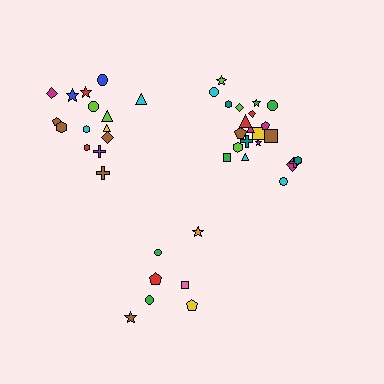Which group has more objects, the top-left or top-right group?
The top-right group.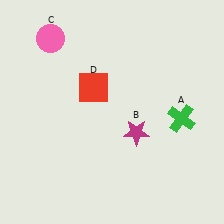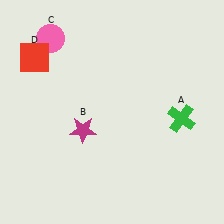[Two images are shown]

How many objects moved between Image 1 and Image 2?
2 objects moved between the two images.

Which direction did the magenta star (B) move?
The magenta star (B) moved left.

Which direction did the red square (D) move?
The red square (D) moved left.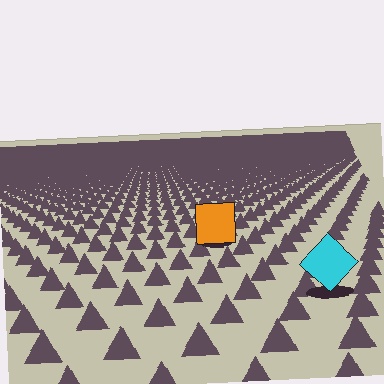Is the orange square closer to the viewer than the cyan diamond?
No. The cyan diamond is closer — you can tell from the texture gradient: the ground texture is coarser near it.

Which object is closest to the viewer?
The cyan diamond is closest. The texture marks near it are larger and more spread out.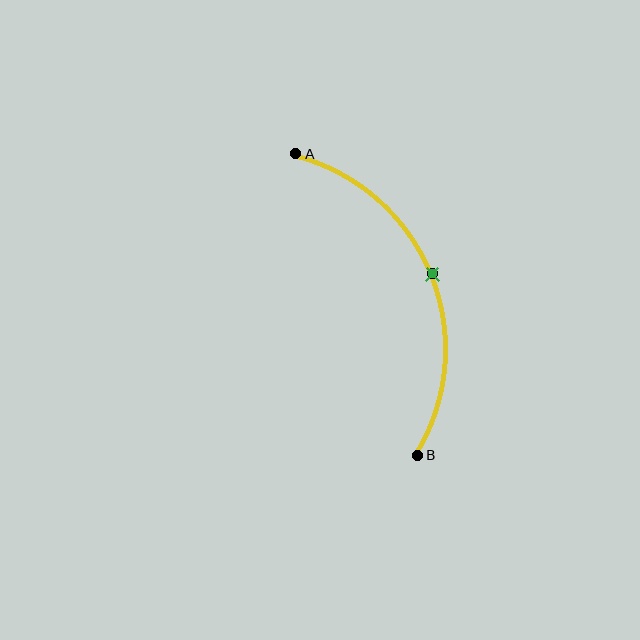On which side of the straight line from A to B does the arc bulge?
The arc bulges to the right of the straight line connecting A and B.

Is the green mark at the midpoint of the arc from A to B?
Yes. The green mark lies on the arc at equal arc-length from both A and B — it is the arc midpoint.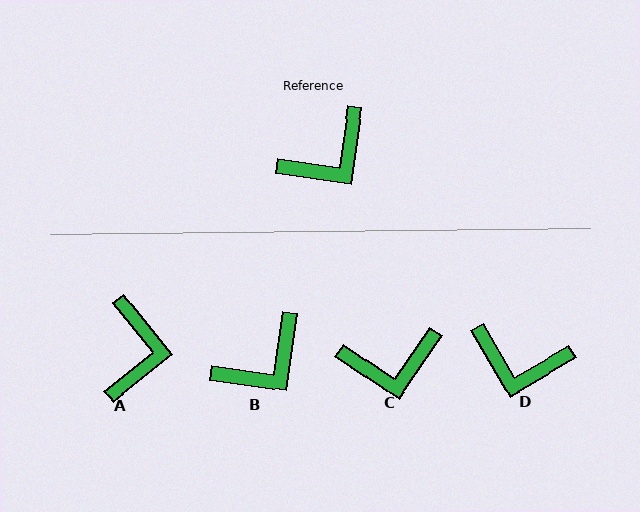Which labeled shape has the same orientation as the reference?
B.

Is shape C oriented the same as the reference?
No, it is off by about 26 degrees.